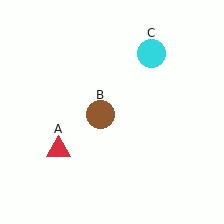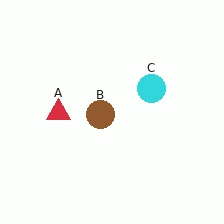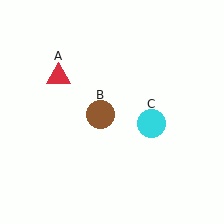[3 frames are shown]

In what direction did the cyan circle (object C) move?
The cyan circle (object C) moved down.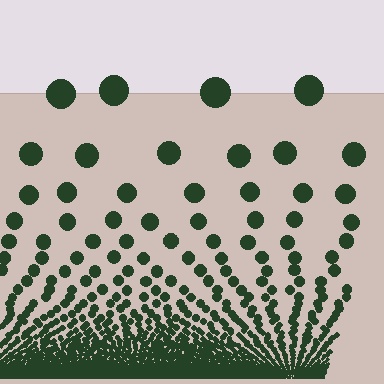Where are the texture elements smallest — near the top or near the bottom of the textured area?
Near the bottom.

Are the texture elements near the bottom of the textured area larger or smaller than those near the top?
Smaller. The gradient is inverted — elements near the bottom are smaller and denser.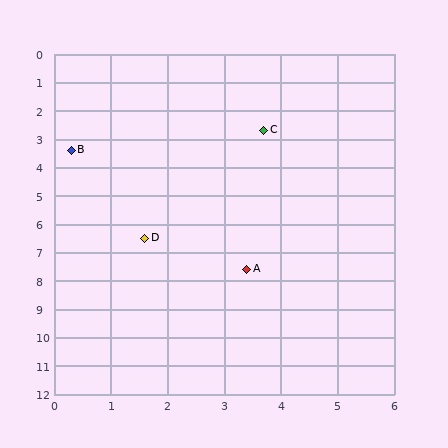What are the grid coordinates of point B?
Point B is at approximately (0.3, 3.4).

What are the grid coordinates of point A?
Point A is at approximately (3.4, 7.6).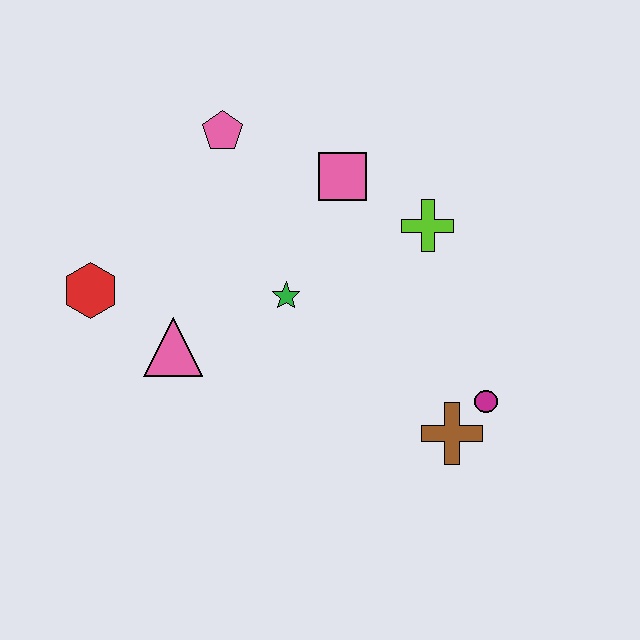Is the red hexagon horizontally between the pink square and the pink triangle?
No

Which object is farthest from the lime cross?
The red hexagon is farthest from the lime cross.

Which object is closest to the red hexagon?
The pink triangle is closest to the red hexagon.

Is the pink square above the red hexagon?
Yes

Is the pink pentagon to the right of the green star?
No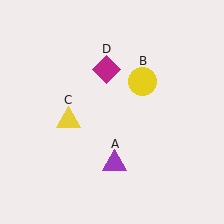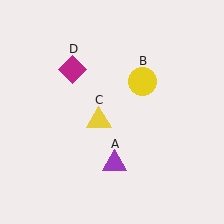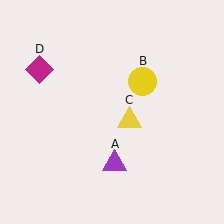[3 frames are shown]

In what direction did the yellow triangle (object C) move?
The yellow triangle (object C) moved right.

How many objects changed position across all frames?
2 objects changed position: yellow triangle (object C), magenta diamond (object D).